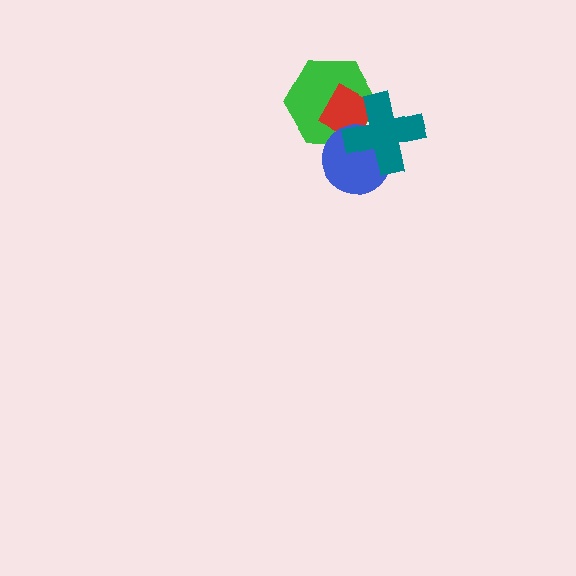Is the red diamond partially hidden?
Yes, it is partially covered by another shape.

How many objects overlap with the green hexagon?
3 objects overlap with the green hexagon.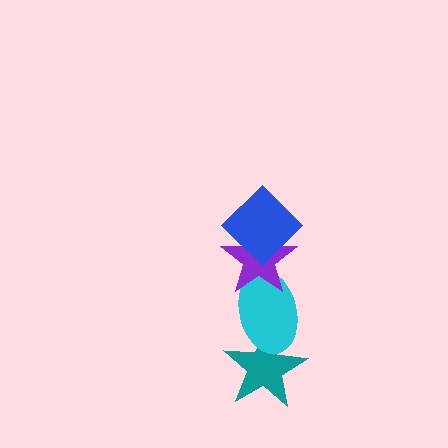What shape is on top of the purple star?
The blue diamond is on top of the purple star.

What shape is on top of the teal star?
The cyan ellipse is on top of the teal star.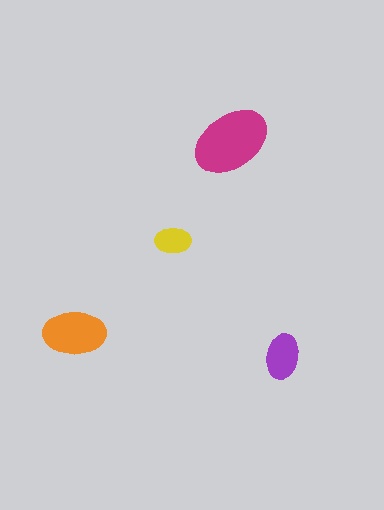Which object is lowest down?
The purple ellipse is bottommost.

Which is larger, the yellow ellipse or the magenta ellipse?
The magenta one.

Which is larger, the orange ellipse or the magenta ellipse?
The magenta one.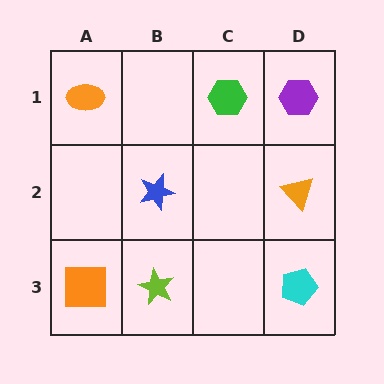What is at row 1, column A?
An orange ellipse.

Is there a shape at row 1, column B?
No, that cell is empty.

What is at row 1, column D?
A purple hexagon.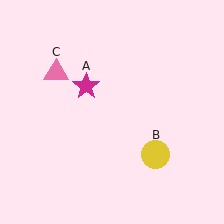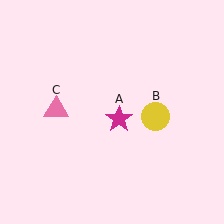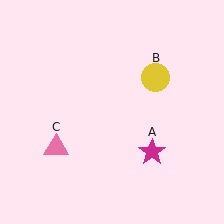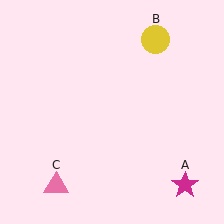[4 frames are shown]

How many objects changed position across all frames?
3 objects changed position: magenta star (object A), yellow circle (object B), pink triangle (object C).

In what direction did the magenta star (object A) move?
The magenta star (object A) moved down and to the right.